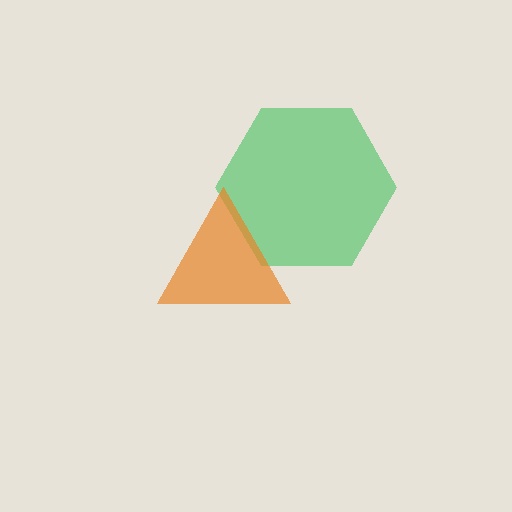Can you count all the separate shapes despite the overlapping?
Yes, there are 2 separate shapes.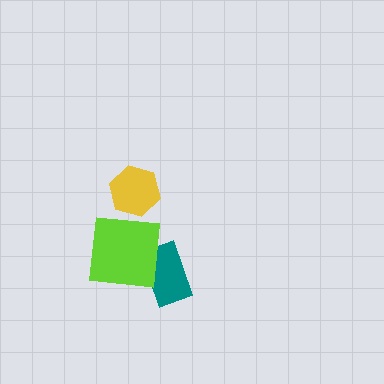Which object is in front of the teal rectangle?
The lime square is in front of the teal rectangle.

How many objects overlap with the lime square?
2 objects overlap with the lime square.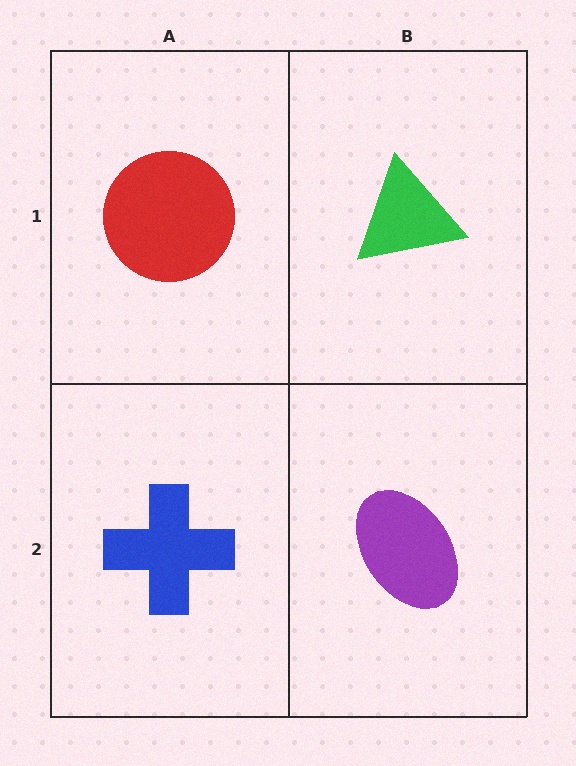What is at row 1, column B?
A green triangle.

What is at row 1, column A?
A red circle.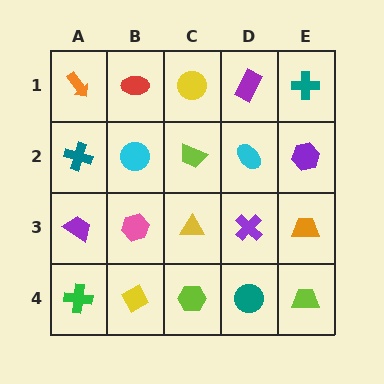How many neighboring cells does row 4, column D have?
3.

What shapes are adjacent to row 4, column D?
A purple cross (row 3, column D), a lime hexagon (row 4, column C), a lime trapezoid (row 4, column E).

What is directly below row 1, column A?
A teal cross.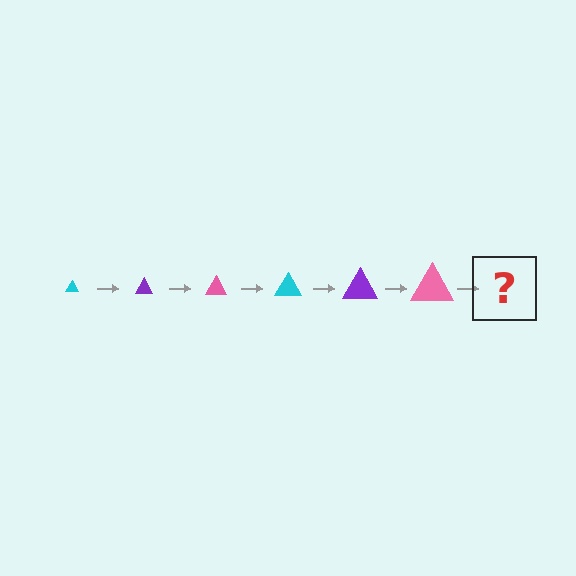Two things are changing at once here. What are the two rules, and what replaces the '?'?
The two rules are that the triangle grows larger each step and the color cycles through cyan, purple, and pink. The '?' should be a cyan triangle, larger than the previous one.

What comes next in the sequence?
The next element should be a cyan triangle, larger than the previous one.